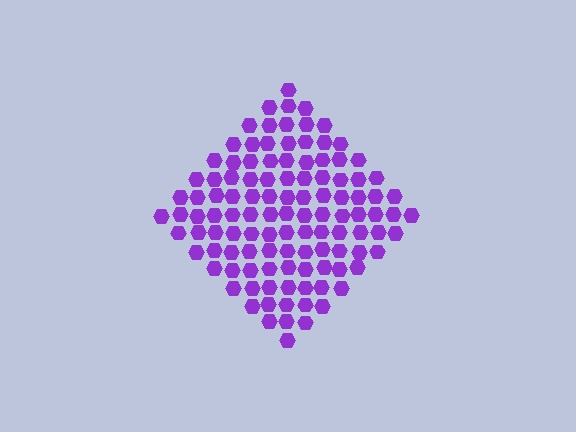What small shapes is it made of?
It is made of small hexagons.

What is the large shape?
The large shape is a diamond.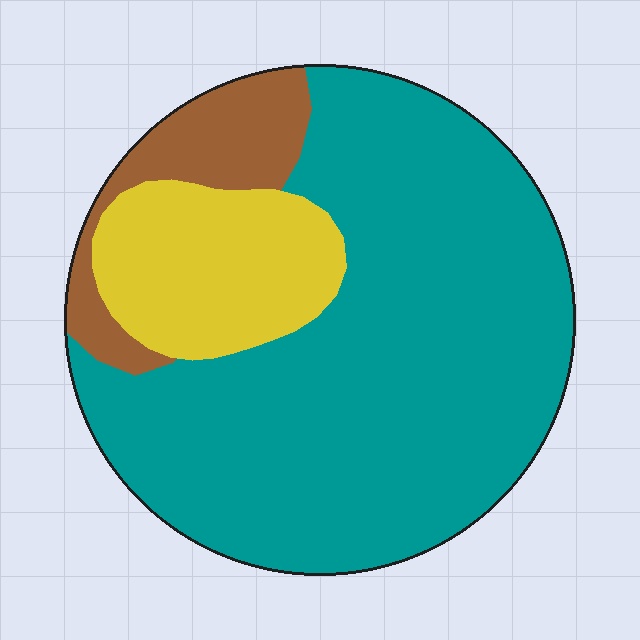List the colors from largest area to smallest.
From largest to smallest: teal, yellow, brown.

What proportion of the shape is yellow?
Yellow takes up between a sixth and a third of the shape.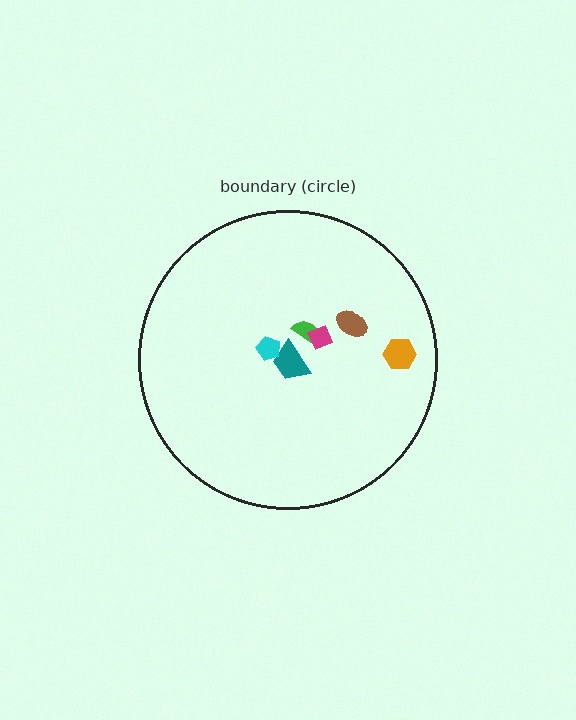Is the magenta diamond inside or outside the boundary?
Inside.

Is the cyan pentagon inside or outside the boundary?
Inside.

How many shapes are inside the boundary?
6 inside, 0 outside.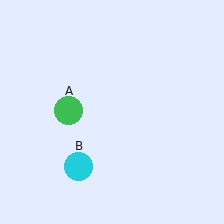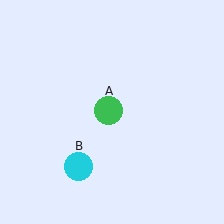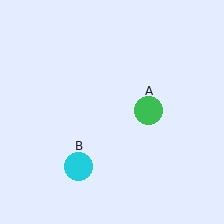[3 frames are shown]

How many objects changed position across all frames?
1 object changed position: green circle (object A).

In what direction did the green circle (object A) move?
The green circle (object A) moved right.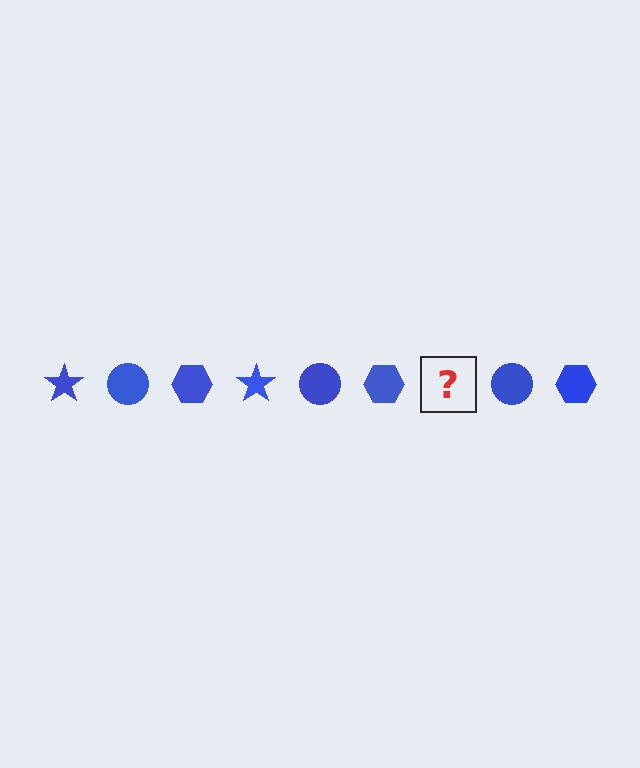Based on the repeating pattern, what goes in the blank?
The blank should be a blue star.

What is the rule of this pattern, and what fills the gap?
The rule is that the pattern cycles through star, circle, hexagon shapes in blue. The gap should be filled with a blue star.